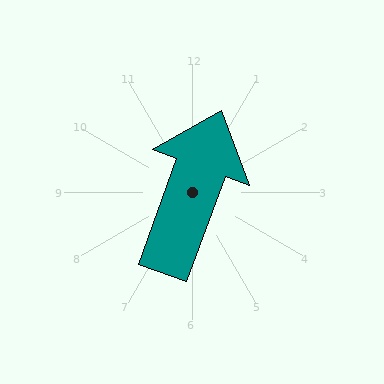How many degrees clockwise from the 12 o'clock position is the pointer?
Approximately 20 degrees.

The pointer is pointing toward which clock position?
Roughly 1 o'clock.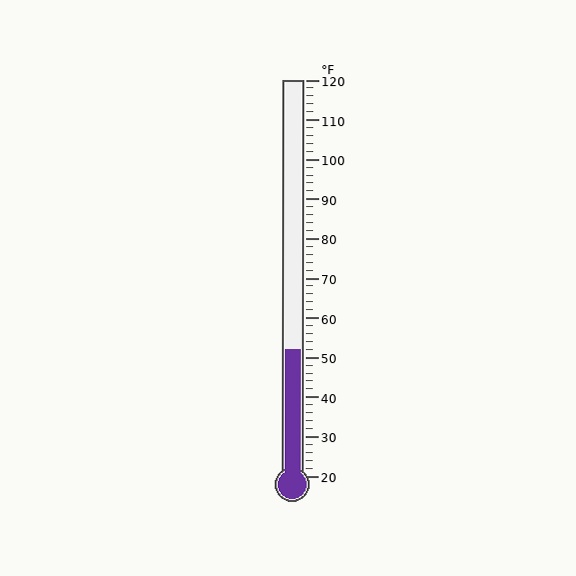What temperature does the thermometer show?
The thermometer shows approximately 52°F.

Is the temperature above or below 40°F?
The temperature is above 40°F.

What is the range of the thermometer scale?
The thermometer scale ranges from 20°F to 120°F.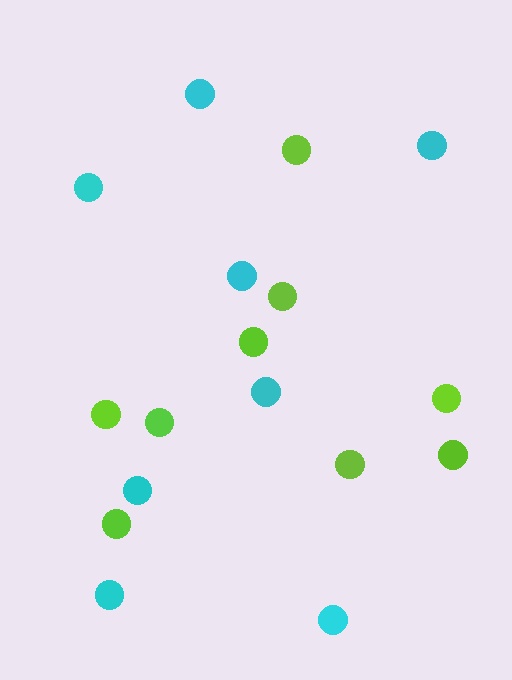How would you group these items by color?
There are 2 groups: one group of cyan circles (8) and one group of lime circles (9).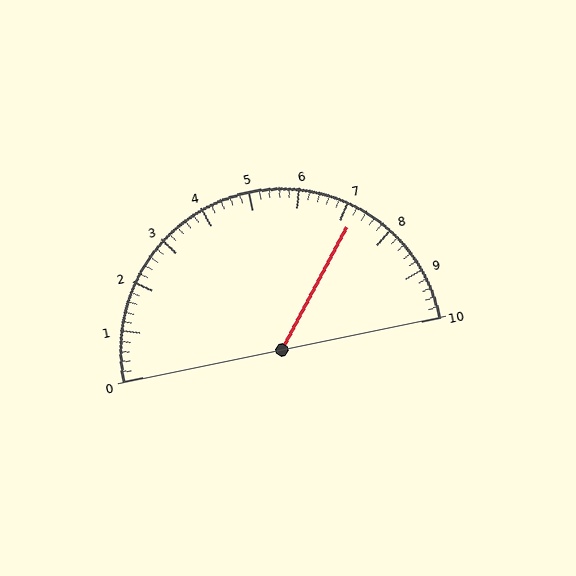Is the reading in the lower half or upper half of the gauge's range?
The reading is in the upper half of the range (0 to 10).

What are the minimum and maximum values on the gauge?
The gauge ranges from 0 to 10.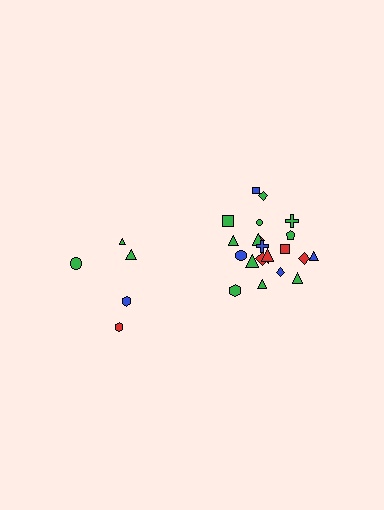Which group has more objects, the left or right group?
The right group.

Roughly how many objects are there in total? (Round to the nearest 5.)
Roughly 25 objects in total.